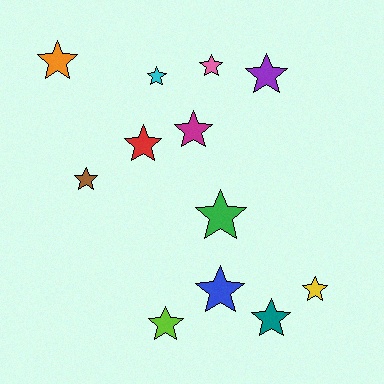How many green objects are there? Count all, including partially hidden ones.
There is 1 green object.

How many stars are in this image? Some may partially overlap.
There are 12 stars.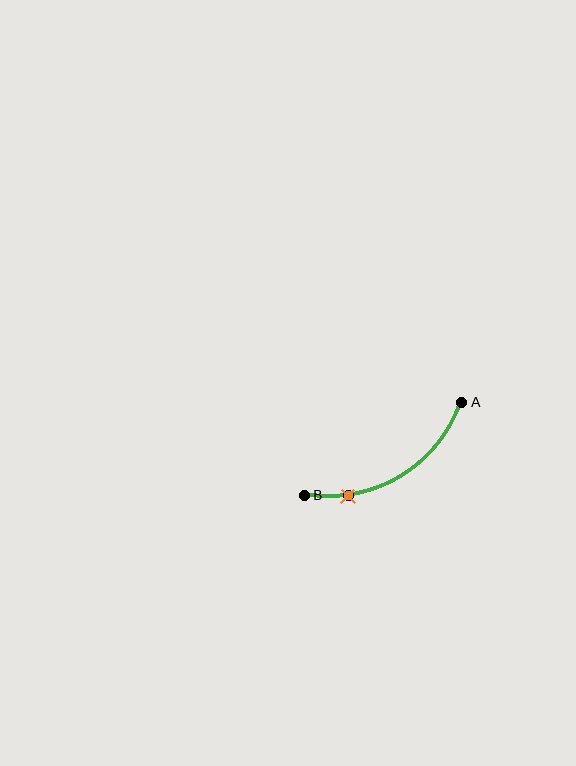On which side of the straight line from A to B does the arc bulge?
The arc bulges below the straight line connecting A and B.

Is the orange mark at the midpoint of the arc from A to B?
No. The orange mark lies on the arc but is closer to endpoint B. The arc midpoint would be at the point on the curve equidistant along the arc from both A and B.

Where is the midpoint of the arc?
The arc midpoint is the point on the curve farthest from the straight line joining A and B. It sits below that line.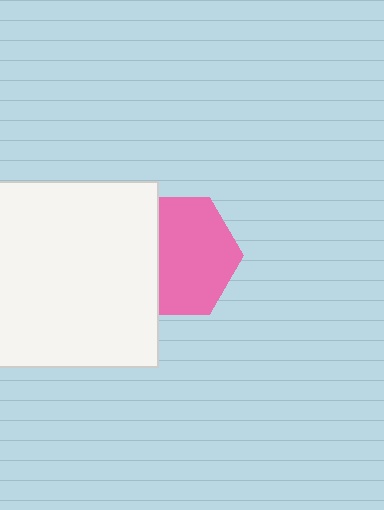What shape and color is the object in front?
The object in front is a white square.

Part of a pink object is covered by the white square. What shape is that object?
It is a hexagon.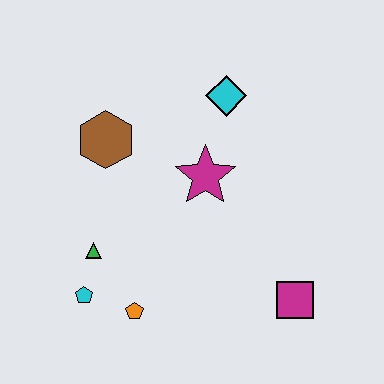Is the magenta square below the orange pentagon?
No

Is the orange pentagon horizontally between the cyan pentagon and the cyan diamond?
Yes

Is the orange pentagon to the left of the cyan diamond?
Yes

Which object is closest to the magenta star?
The cyan diamond is closest to the magenta star.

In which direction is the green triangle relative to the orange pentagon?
The green triangle is above the orange pentagon.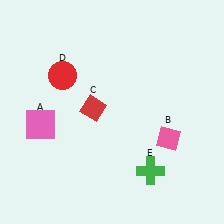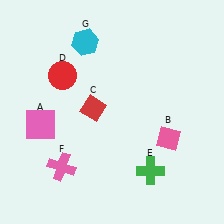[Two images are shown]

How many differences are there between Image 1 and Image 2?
There are 2 differences between the two images.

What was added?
A pink cross (F), a cyan hexagon (G) were added in Image 2.